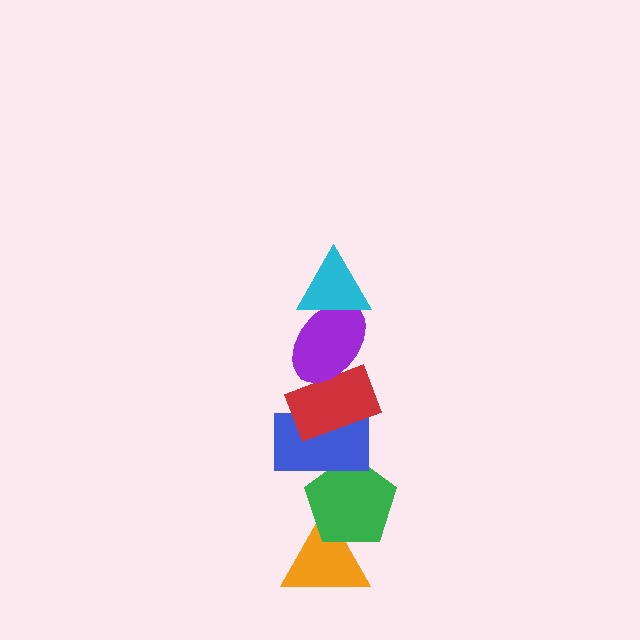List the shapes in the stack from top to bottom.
From top to bottom: the cyan triangle, the purple ellipse, the red rectangle, the blue rectangle, the green pentagon, the orange triangle.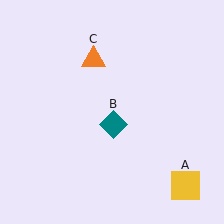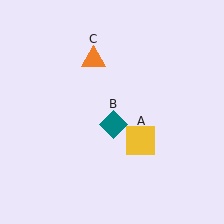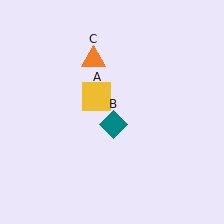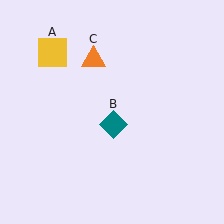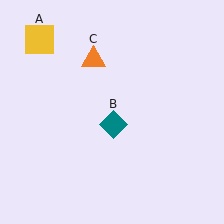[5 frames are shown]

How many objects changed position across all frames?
1 object changed position: yellow square (object A).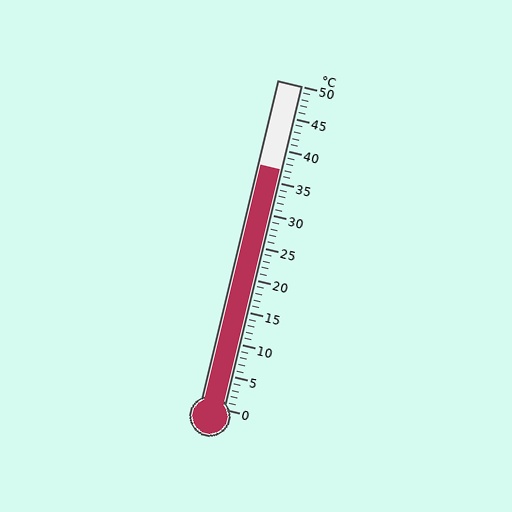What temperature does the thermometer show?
The thermometer shows approximately 37°C.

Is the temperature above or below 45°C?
The temperature is below 45°C.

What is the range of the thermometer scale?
The thermometer scale ranges from 0°C to 50°C.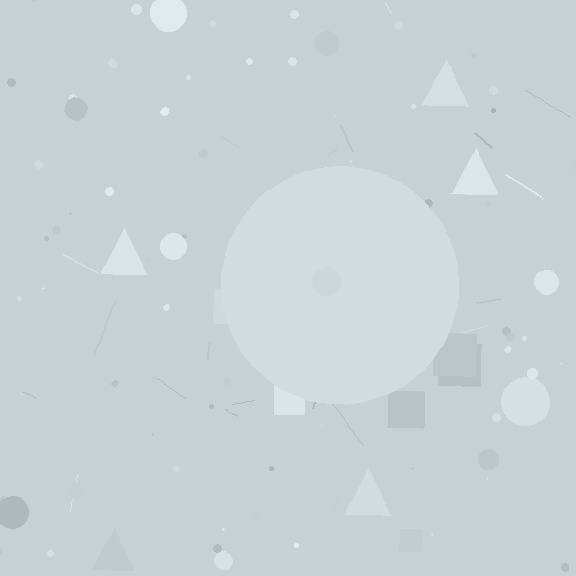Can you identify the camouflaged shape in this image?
The camouflaged shape is a circle.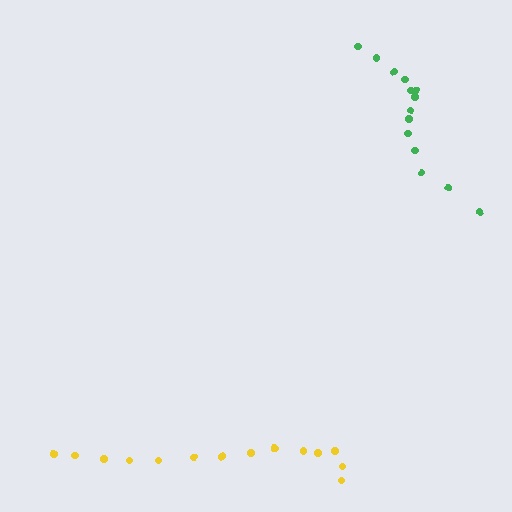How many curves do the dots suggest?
There are 2 distinct paths.